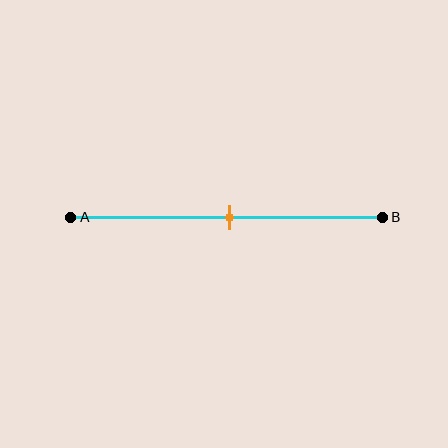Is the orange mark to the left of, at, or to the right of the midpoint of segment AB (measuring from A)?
The orange mark is approximately at the midpoint of segment AB.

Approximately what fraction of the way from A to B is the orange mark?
The orange mark is approximately 50% of the way from A to B.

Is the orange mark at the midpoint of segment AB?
Yes, the mark is approximately at the midpoint.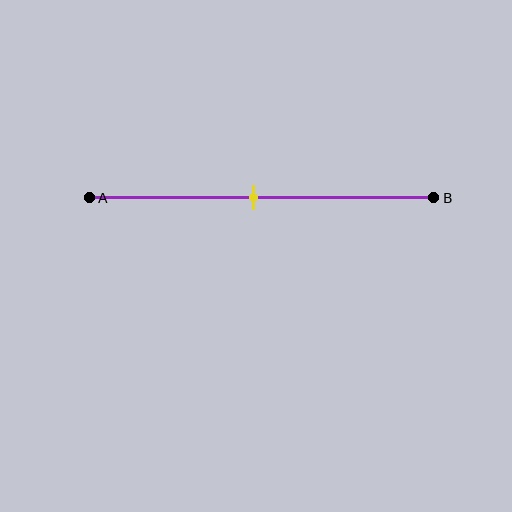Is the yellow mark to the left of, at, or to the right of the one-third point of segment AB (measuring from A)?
The yellow mark is to the right of the one-third point of segment AB.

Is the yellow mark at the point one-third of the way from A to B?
No, the mark is at about 50% from A, not at the 33% one-third point.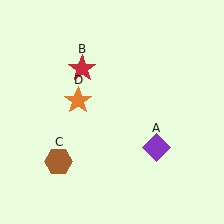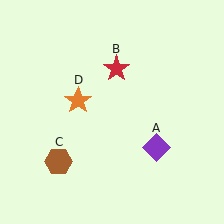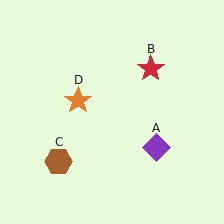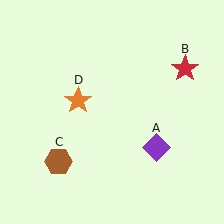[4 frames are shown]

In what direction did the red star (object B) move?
The red star (object B) moved right.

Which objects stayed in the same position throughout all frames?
Purple diamond (object A) and brown hexagon (object C) and orange star (object D) remained stationary.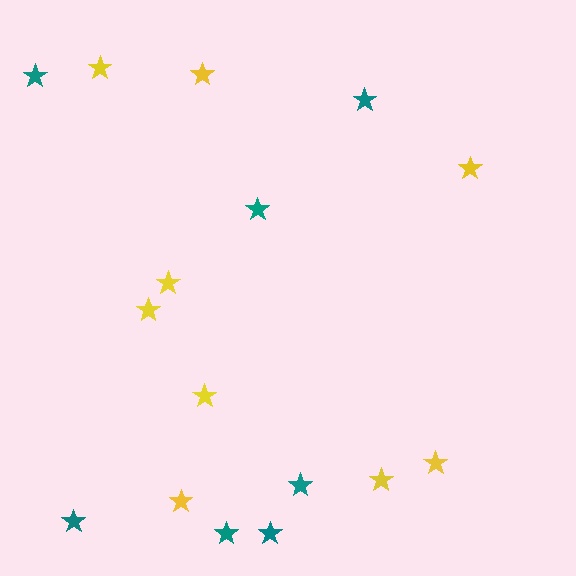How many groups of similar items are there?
There are 2 groups: one group of yellow stars (9) and one group of teal stars (7).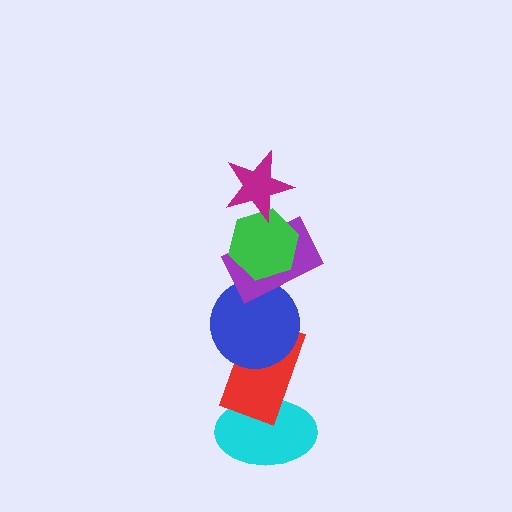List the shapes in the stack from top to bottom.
From top to bottom: the magenta star, the green hexagon, the purple rectangle, the blue circle, the red rectangle, the cyan ellipse.